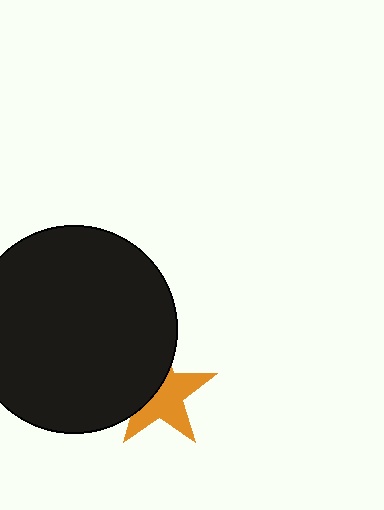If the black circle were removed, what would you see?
You would see the complete orange star.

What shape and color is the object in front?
The object in front is a black circle.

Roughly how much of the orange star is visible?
About half of it is visible (roughly 58%).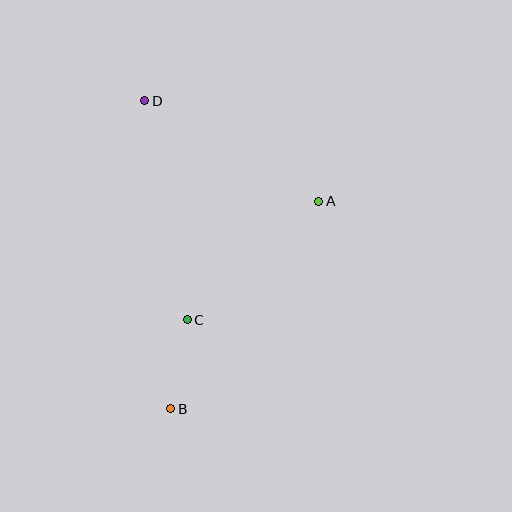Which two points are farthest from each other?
Points B and D are farthest from each other.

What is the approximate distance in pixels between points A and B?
The distance between A and B is approximately 255 pixels.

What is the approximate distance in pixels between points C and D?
The distance between C and D is approximately 223 pixels.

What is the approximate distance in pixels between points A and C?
The distance between A and C is approximately 177 pixels.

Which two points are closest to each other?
Points B and C are closest to each other.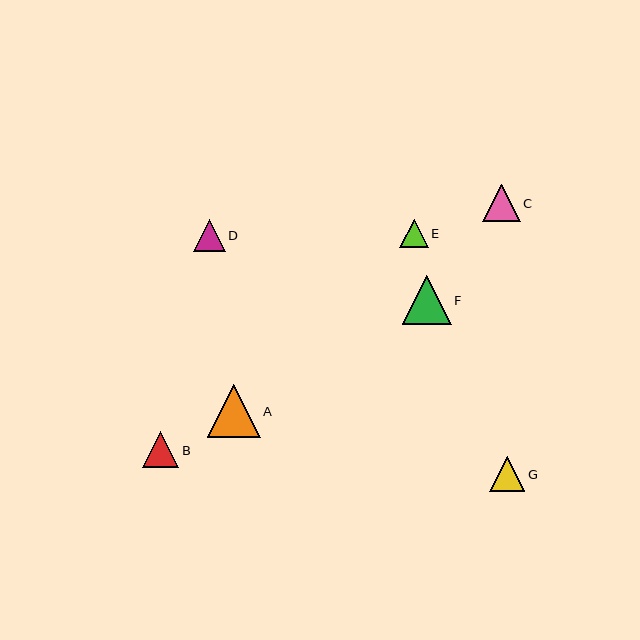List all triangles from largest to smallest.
From largest to smallest: A, F, C, B, G, D, E.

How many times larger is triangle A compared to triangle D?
Triangle A is approximately 1.6 times the size of triangle D.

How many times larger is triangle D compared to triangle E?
Triangle D is approximately 1.1 times the size of triangle E.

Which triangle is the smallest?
Triangle E is the smallest with a size of approximately 29 pixels.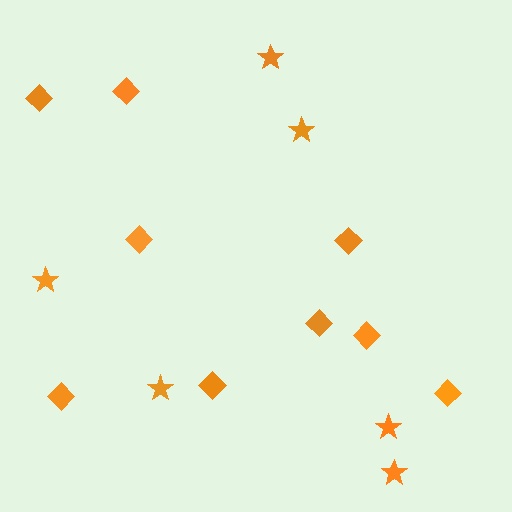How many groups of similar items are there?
There are 2 groups: one group of stars (6) and one group of diamonds (9).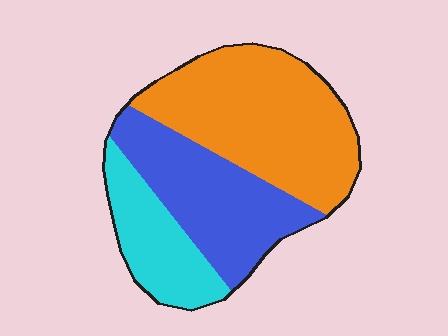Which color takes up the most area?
Orange, at roughly 45%.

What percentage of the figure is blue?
Blue takes up between a sixth and a third of the figure.